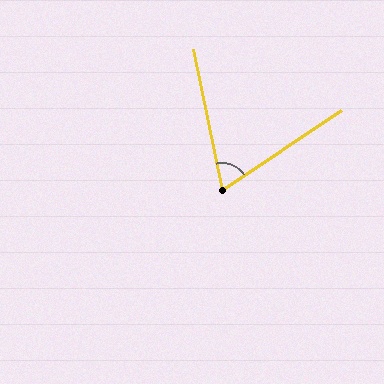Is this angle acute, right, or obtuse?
It is acute.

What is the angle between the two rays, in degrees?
Approximately 68 degrees.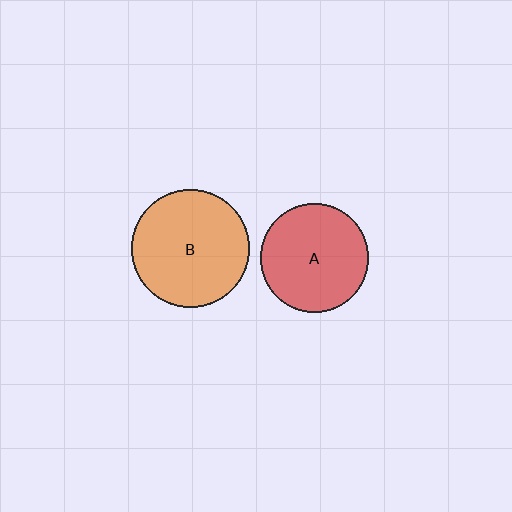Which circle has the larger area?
Circle B (orange).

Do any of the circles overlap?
No, none of the circles overlap.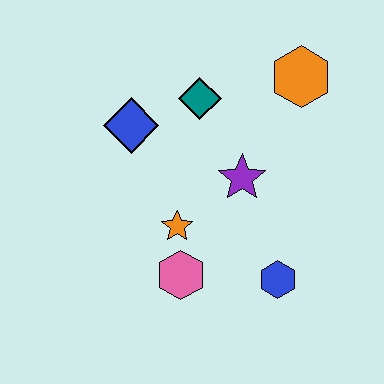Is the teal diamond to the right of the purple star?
No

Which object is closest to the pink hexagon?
The orange star is closest to the pink hexagon.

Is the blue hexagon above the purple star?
No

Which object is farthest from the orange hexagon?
The pink hexagon is farthest from the orange hexagon.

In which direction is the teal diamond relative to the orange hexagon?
The teal diamond is to the left of the orange hexagon.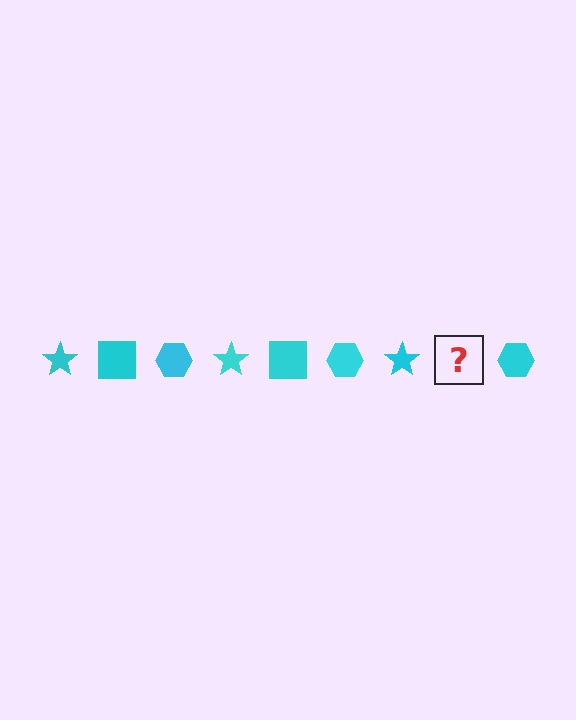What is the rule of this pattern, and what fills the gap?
The rule is that the pattern cycles through star, square, hexagon shapes in cyan. The gap should be filled with a cyan square.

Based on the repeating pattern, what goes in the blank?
The blank should be a cyan square.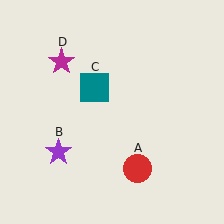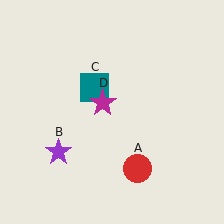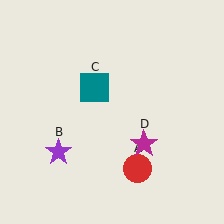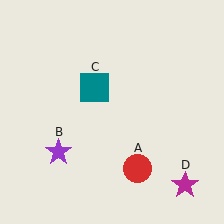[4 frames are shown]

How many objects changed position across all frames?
1 object changed position: magenta star (object D).